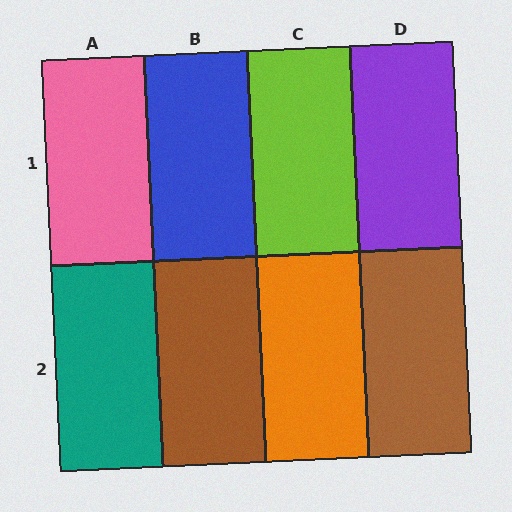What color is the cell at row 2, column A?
Teal.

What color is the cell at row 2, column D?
Brown.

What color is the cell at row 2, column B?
Brown.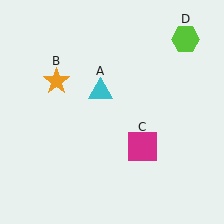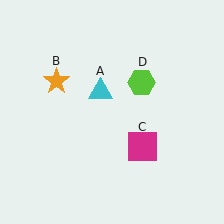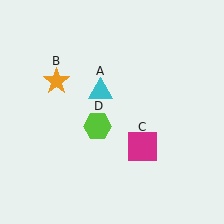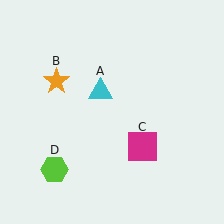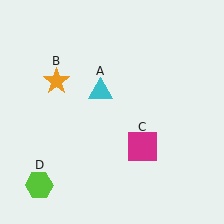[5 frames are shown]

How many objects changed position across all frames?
1 object changed position: lime hexagon (object D).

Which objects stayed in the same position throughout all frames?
Cyan triangle (object A) and orange star (object B) and magenta square (object C) remained stationary.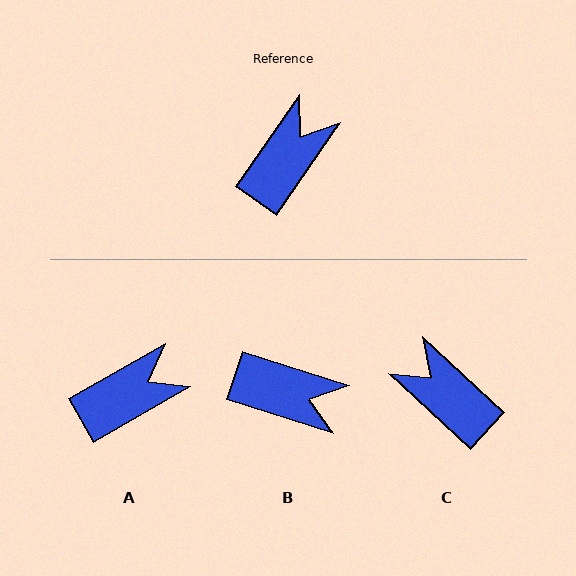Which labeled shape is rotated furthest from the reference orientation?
C, about 82 degrees away.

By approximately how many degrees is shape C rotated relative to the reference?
Approximately 82 degrees counter-clockwise.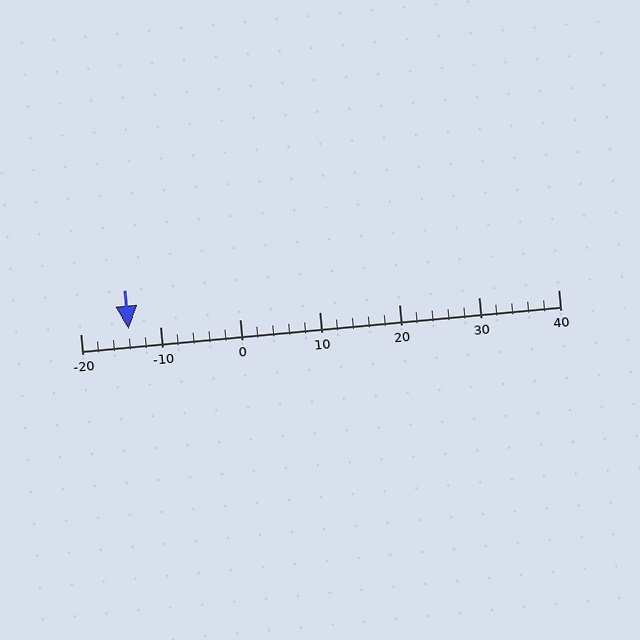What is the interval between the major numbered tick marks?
The major tick marks are spaced 10 units apart.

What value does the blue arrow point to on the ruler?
The blue arrow points to approximately -14.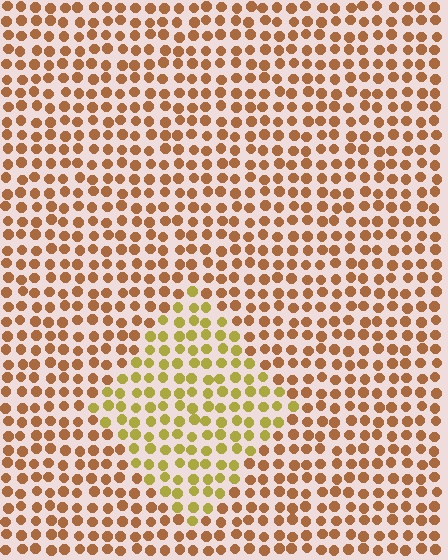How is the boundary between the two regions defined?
The boundary is defined purely by a slight shift in hue (about 36 degrees). Spacing, size, and orientation are identical on both sides.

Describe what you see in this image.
The image is filled with small brown elements in a uniform arrangement. A diamond-shaped region is visible where the elements are tinted to a slightly different hue, forming a subtle color boundary.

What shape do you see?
I see a diamond.